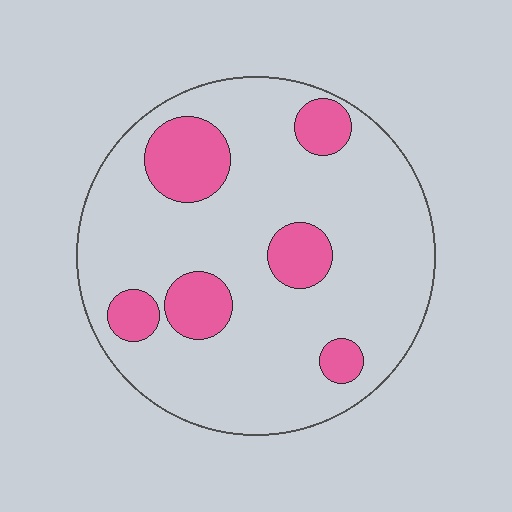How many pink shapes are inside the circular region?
6.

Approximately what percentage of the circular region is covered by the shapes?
Approximately 20%.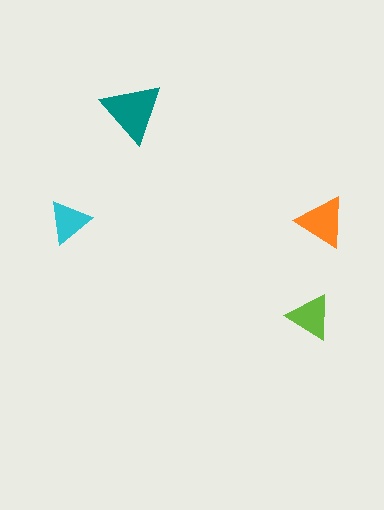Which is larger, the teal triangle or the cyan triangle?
The teal one.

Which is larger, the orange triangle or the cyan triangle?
The orange one.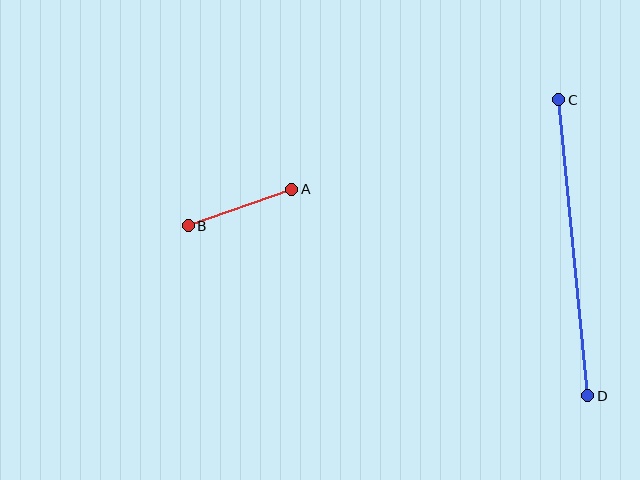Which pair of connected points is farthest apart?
Points C and D are farthest apart.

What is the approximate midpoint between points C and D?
The midpoint is at approximately (573, 248) pixels.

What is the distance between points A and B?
The distance is approximately 110 pixels.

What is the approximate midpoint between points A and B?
The midpoint is at approximately (240, 208) pixels.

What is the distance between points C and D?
The distance is approximately 297 pixels.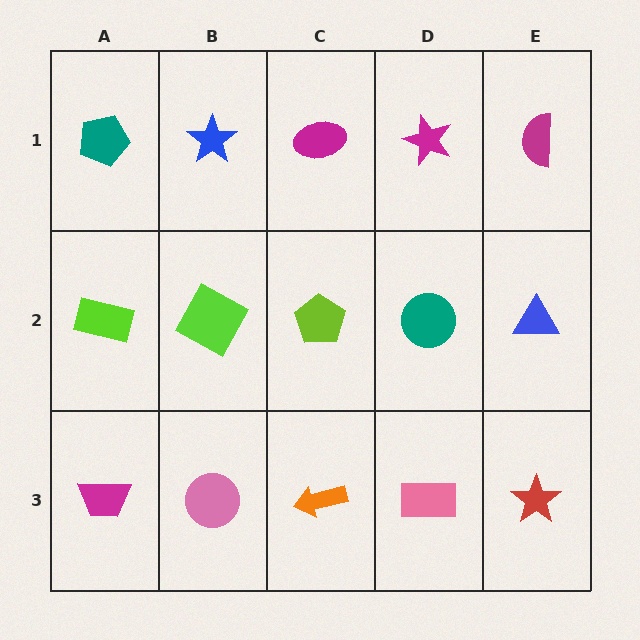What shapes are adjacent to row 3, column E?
A blue triangle (row 2, column E), a pink rectangle (row 3, column D).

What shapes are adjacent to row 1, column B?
A lime square (row 2, column B), a teal pentagon (row 1, column A), a magenta ellipse (row 1, column C).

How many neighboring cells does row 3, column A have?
2.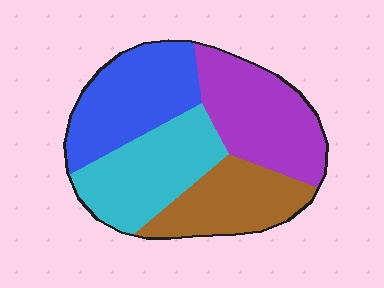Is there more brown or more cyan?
Cyan.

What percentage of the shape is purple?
Purple covers around 25% of the shape.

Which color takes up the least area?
Brown, at roughly 20%.